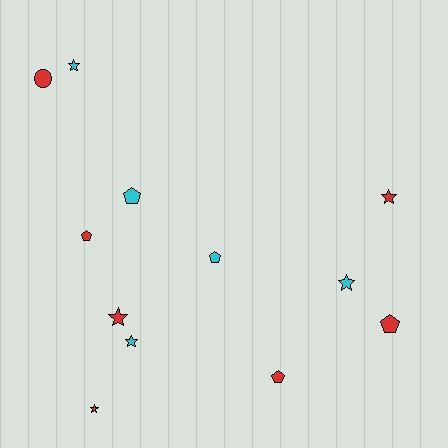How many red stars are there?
There are 3 red stars.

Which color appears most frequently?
Red, with 7 objects.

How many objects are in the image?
There are 12 objects.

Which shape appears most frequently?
Star, with 6 objects.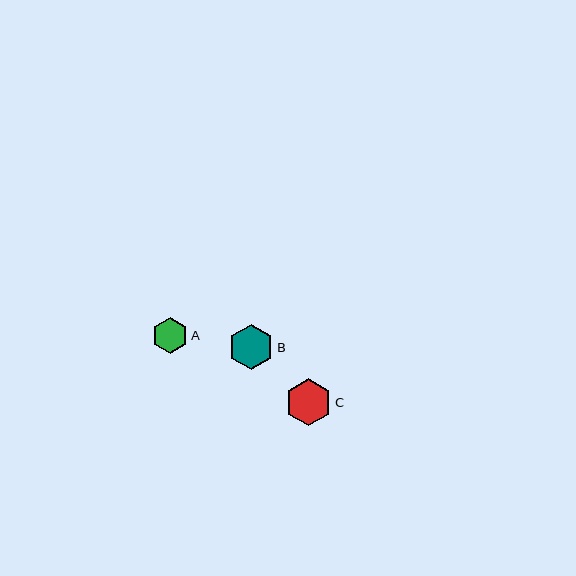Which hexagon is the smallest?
Hexagon A is the smallest with a size of approximately 36 pixels.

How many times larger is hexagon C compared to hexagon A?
Hexagon C is approximately 1.3 times the size of hexagon A.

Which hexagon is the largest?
Hexagon C is the largest with a size of approximately 47 pixels.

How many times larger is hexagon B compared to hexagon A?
Hexagon B is approximately 1.2 times the size of hexagon A.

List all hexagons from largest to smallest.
From largest to smallest: C, B, A.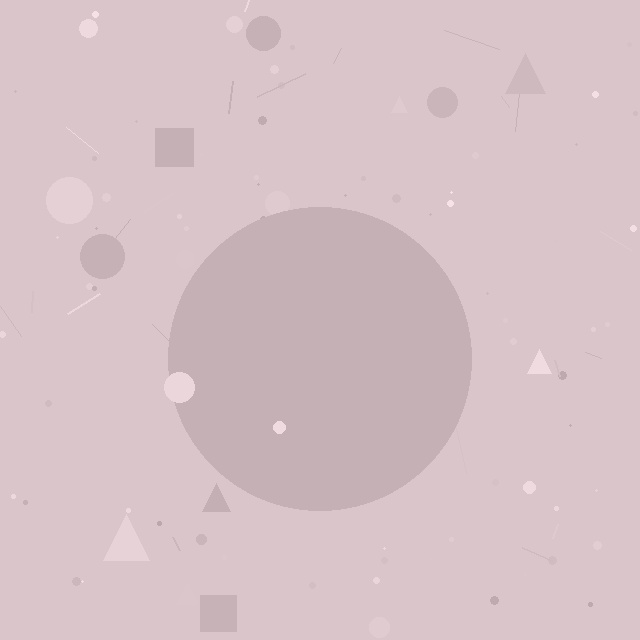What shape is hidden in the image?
A circle is hidden in the image.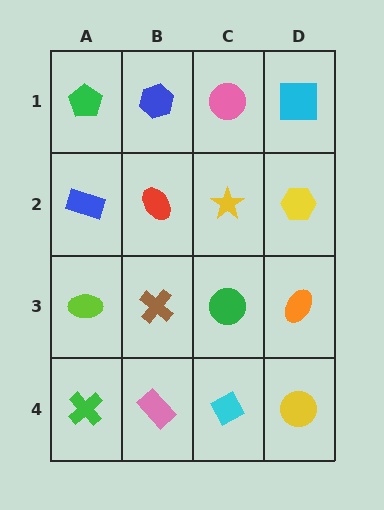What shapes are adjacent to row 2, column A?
A green pentagon (row 1, column A), a lime ellipse (row 3, column A), a red ellipse (row 2, column B).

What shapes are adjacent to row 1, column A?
A blue rectangle (row 2, column A), a blue hexagon (row 1, column B).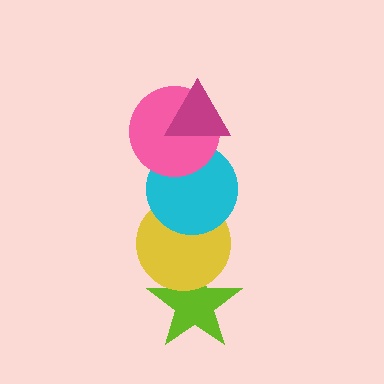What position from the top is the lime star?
The lime star is 5th from the top.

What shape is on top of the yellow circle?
The cyan circle is on top of the yellow circle.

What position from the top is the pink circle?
The pink circle is 2nd from the top.